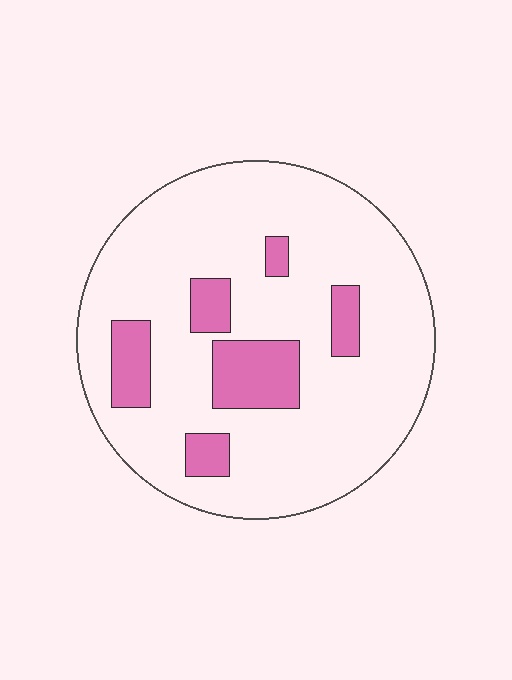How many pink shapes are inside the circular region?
6.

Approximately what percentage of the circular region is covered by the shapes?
Approximately 15%.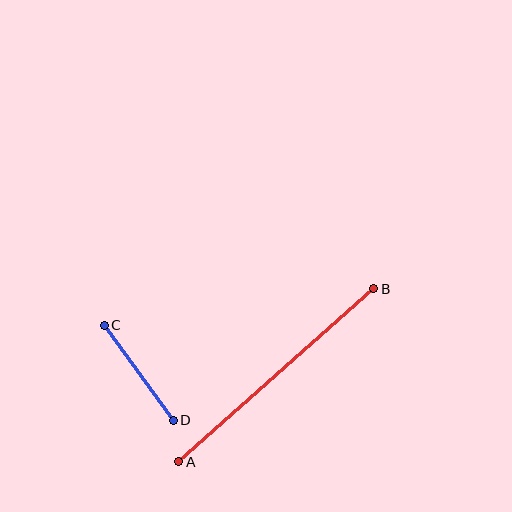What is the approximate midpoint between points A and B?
The midpoint is at approximately (276, 375) pixels.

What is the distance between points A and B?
The distance is approximately 260 pixels.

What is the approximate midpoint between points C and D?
The midpoint is at approximately (139, 373) pixels.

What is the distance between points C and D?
The distance is approximately 117 pixels.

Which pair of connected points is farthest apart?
Points A and B are farthest apart.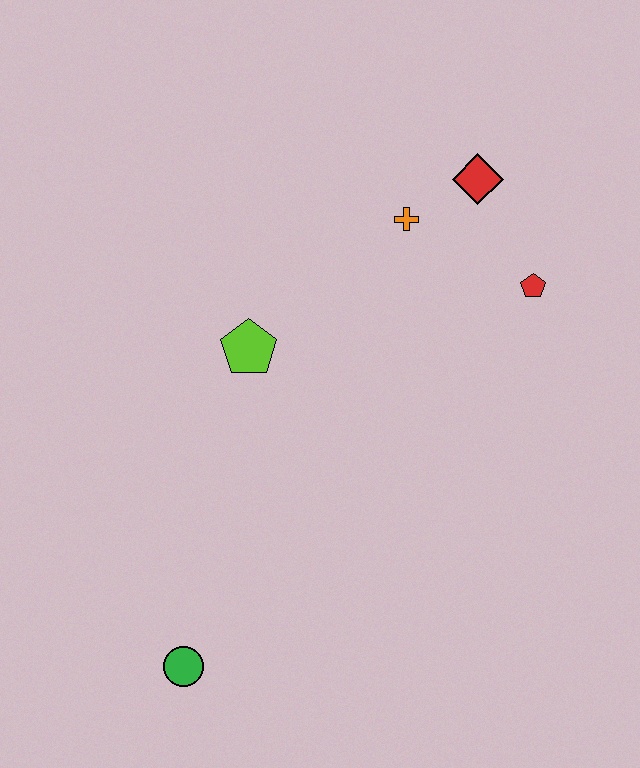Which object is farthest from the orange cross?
The green circle is farthest from the orange cross.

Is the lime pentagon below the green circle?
No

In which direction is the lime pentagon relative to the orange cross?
The lime pentagon is to the left of the orange cross.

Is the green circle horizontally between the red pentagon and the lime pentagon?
No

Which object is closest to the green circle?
The lime pentagon is closest to the green circle.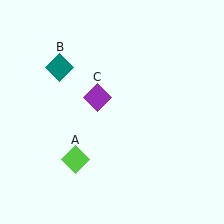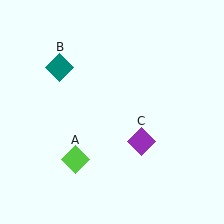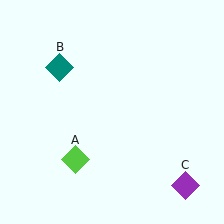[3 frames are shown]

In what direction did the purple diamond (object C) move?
The purple diamond (object C) moved down and to the right.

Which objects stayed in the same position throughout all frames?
Lime diamond (object A) and teal diamond (object B) remained stationary.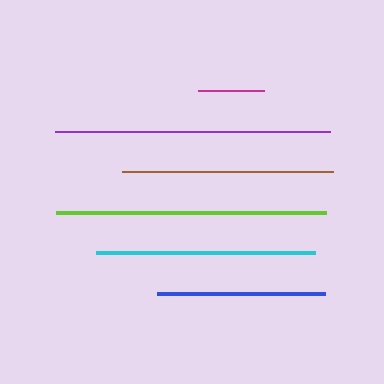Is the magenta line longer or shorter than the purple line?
The purple line is longer than the magenta line.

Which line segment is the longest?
The purple line is the longest at approximately 275 pixels.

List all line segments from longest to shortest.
From longest to shortest: purple, lime, cyan, brown, blue, magenta.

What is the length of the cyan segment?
The cyan segment is approximately 219 pixels long.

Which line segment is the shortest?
The magenta line is the shortest at approximately 67 pixels.